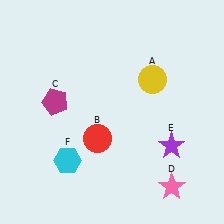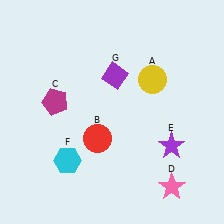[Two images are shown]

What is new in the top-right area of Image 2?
A purple diamond (G) was added in the top-right area of Image 2.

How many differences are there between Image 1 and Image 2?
There is 1 difference between the two images.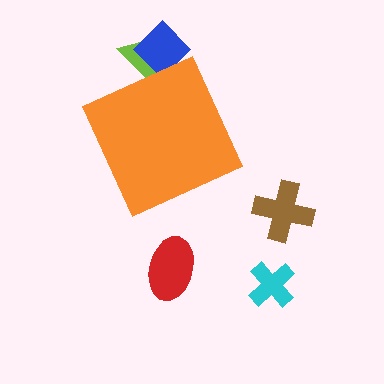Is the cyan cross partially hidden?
No, the cyan cross is fully visible.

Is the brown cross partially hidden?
No, the brown cross is fully visible.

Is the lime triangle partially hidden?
Yes, the lime triangle is partially hidden behind the orange diamond.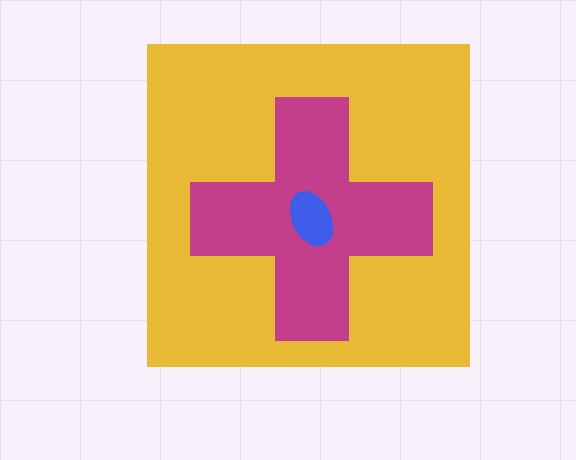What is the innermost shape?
The blue ellipse.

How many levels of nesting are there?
3.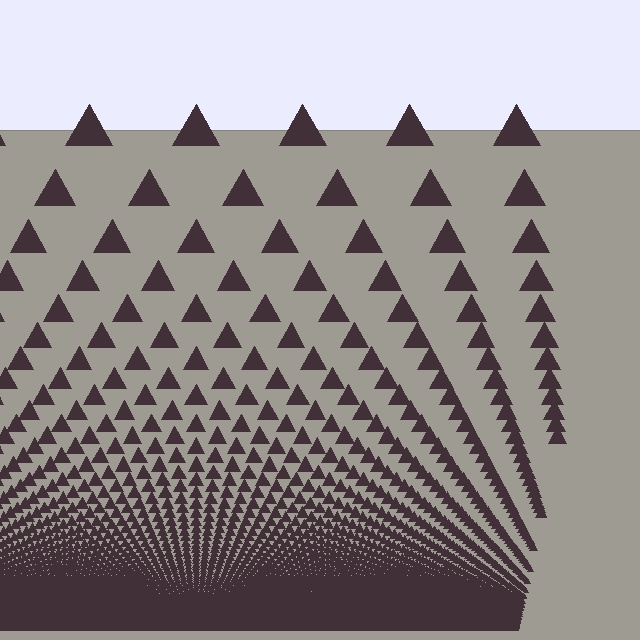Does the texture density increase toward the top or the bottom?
Density increases toward the bottom.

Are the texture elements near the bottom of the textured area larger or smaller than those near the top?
Smaller. The gradient is inverted — elements near the bottom are smaller and denser.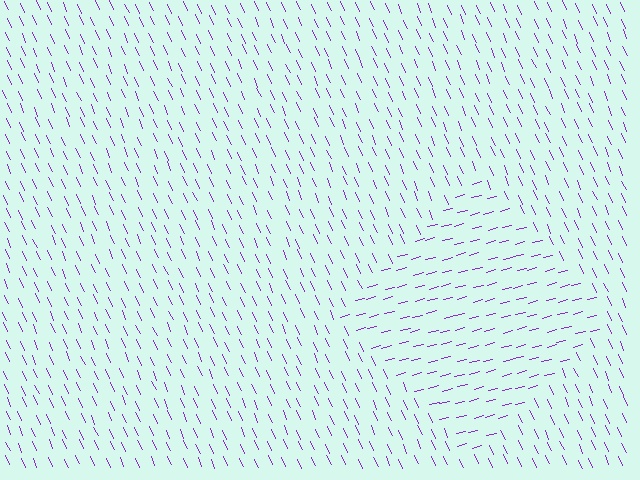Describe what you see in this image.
The image is filled with small purple line segments. A diamond region in the image has lines oriented differently from the surrounding lines, creating a visible texture boundary.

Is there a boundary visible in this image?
Yes, there is a texture boundary formed by a change in line orientation.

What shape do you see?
I see a diamond.